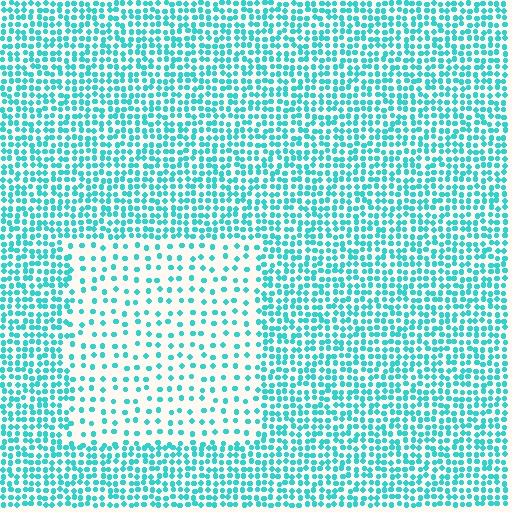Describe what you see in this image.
The image contains small cyan elements arranged at two different densities. A rectangle-shaped region is visible where the elements are less densely packed than the surrounding area.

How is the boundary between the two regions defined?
The boundary is defined by a change in element density (approximately 2.4x ratio). All elements are the same color, size, and shape.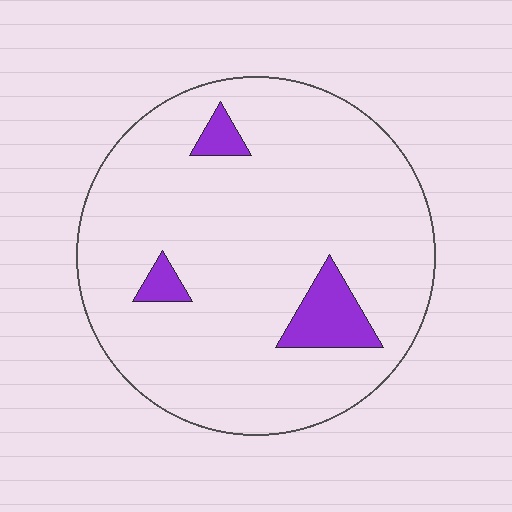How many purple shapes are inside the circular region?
3.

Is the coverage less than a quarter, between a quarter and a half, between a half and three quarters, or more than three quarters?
Less than a quarter.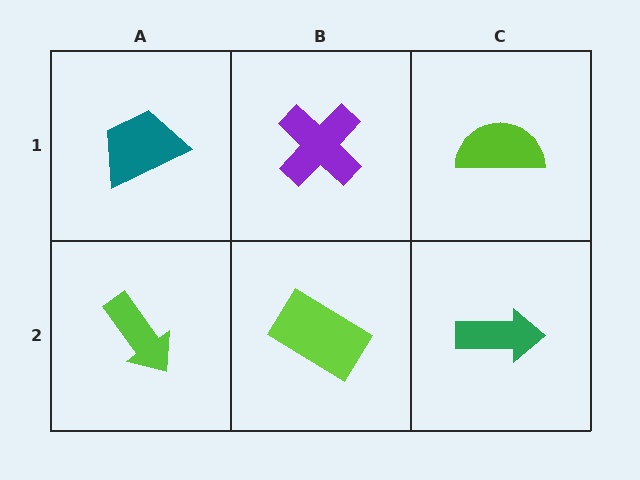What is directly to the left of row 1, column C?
A purple cross.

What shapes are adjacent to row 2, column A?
A teal trapezoid (row 1, column A), a lime rectangle (row 2, column B).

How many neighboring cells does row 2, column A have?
2.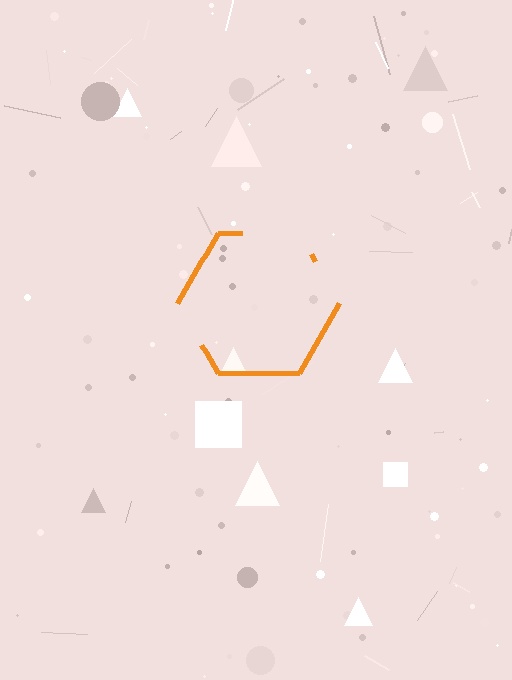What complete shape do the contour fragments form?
The contour fragments form a hexagon.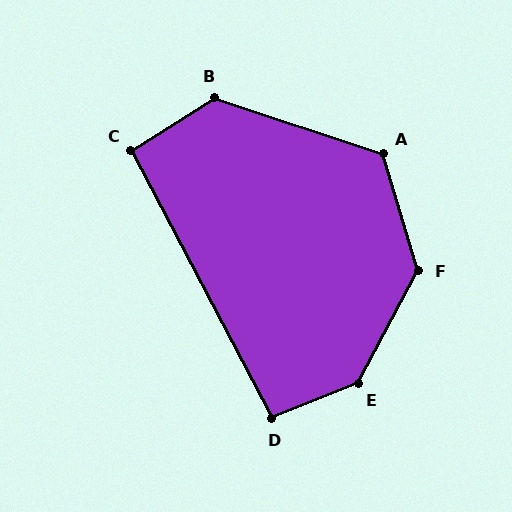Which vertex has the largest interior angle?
E, at approximately 140 degrees.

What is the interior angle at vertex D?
Approximately 96 degrees (obtuse).